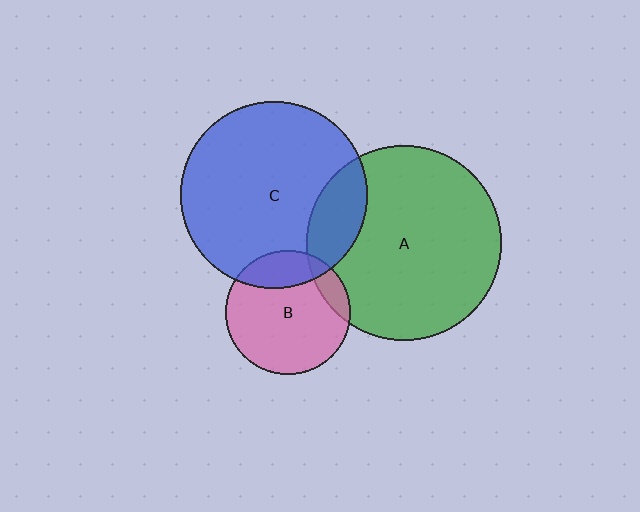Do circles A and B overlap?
Yes.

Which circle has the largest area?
Circle A (green).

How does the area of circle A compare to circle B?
Approximately 2.5 times.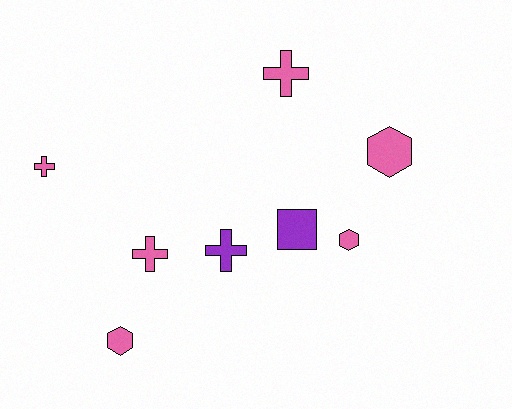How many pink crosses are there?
There are 3 pink crosses.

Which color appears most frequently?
Pink, with 6 objects.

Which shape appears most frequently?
Cross, with 4 objects.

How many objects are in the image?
There are 8 objects.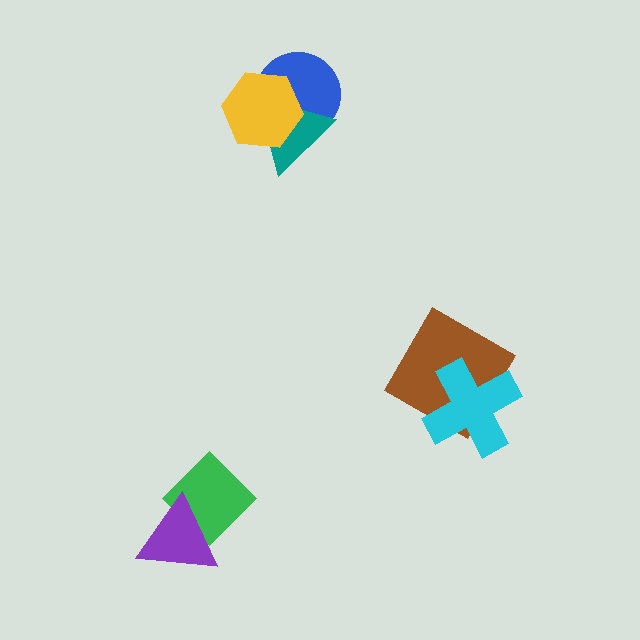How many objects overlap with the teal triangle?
2 objects overlap with the teal triangle.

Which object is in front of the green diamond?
The purple triangle is in front of the green diamond.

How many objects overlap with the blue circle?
2 objects overlap with the blue circle.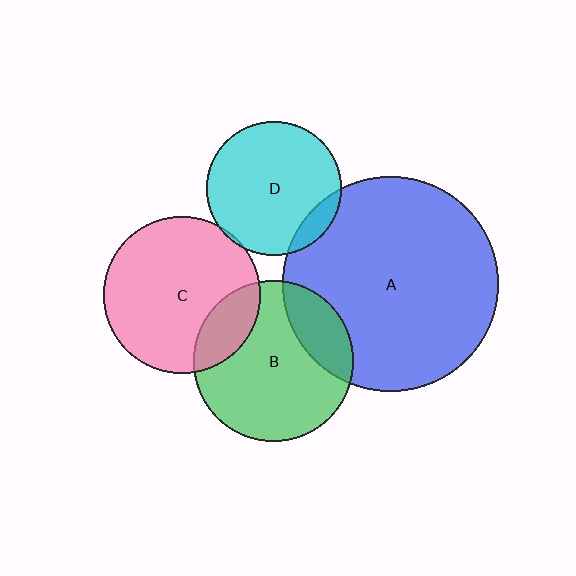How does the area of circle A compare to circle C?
Approximately 1.9 times.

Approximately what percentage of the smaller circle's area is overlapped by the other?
Approximately 20%.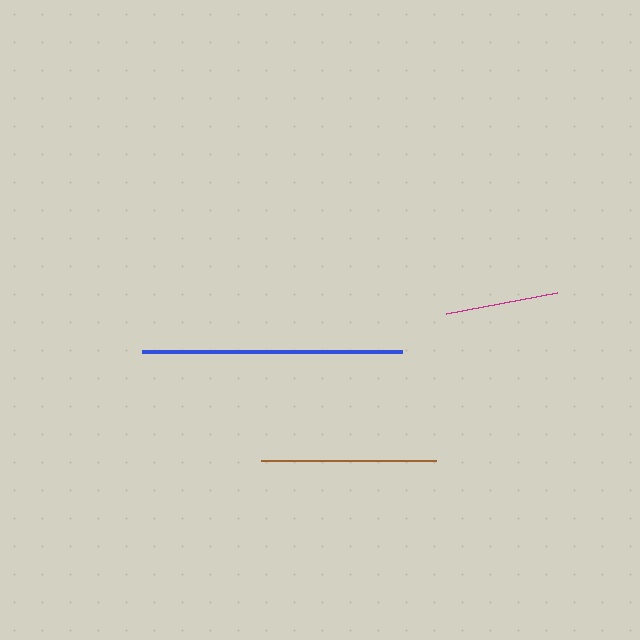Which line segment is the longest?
The blue line is the longest at approximately 259 pixels.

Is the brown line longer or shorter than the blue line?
The blue line is longer than the brown line.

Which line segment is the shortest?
The magenta line is the shortest at approximately 113 pixels.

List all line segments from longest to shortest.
From longest to shortest: blue, brown, magenta.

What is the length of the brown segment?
The brown segment is approximately 175 pixels long.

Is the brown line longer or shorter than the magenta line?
The brown line is longer than the magenta line.